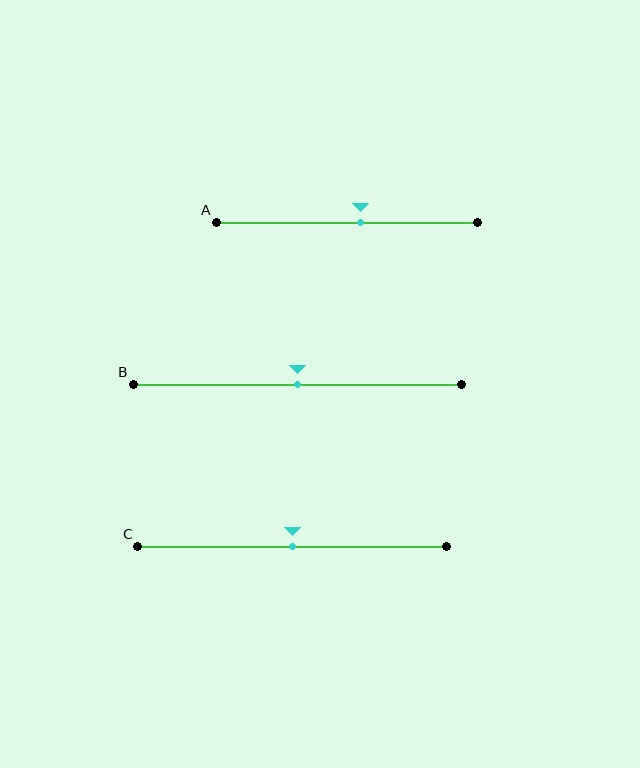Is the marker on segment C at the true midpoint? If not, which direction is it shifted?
Yes, the marker on segment C is at the true midpoint.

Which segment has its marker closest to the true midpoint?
Segment B has its marker closest to the true midpoint.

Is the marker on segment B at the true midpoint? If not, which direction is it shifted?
Yes, the marker on segment B is at the true midpoint.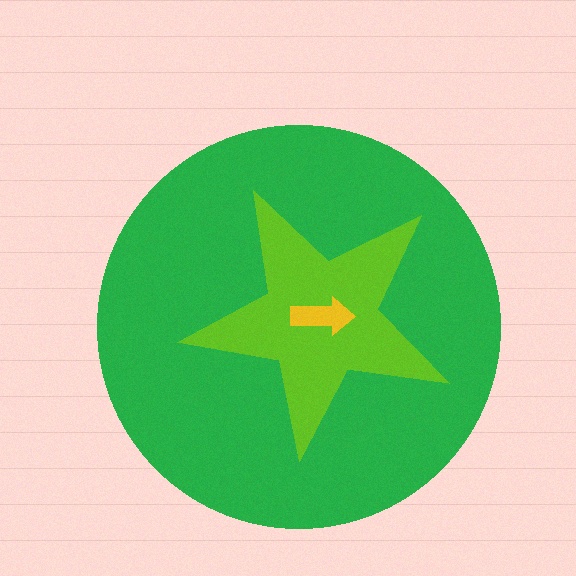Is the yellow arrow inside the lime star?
Yes.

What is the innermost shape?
The yellow arrow.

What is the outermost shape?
The green circle.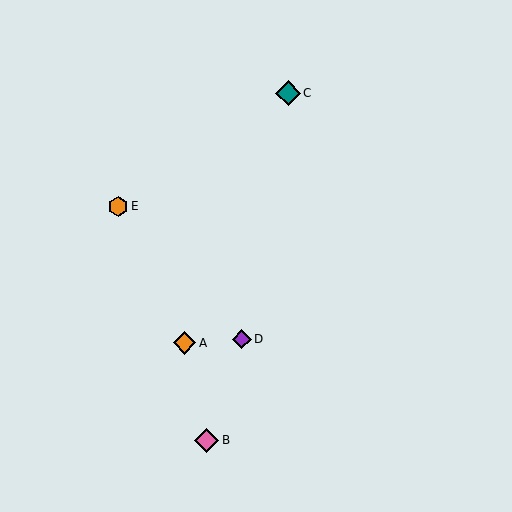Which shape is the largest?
The teal diamond (labeled C) is the largest.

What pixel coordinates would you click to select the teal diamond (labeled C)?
Click at (288, 93) to select the teal diamond C.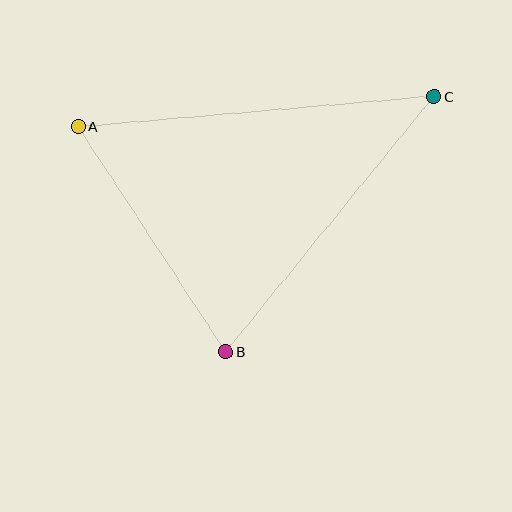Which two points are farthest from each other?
Points A and C are farthest from each other.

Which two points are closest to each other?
Points A and B are closest to each other.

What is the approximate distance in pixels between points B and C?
The distance between B and C is approximately 330 pixels.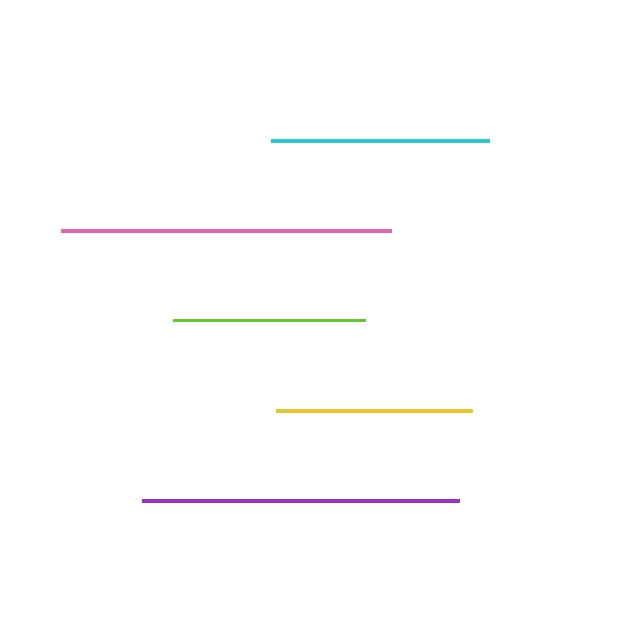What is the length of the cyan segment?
The cyan segment is approximately 218 pixels long.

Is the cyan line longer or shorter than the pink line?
The pink line is longer than the cyan line.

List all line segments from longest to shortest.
From longest to shortest: pink, purple, cyan, yellow, lime.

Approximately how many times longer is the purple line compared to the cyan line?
The purple line is approximately 1.5 times the length of the cyan line.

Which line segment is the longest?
The pink line is the longest at approximately 330 pixels.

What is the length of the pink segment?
The pink segment is approximately 330 pixels long.